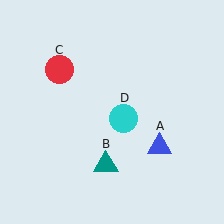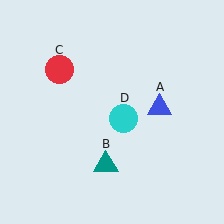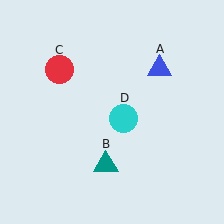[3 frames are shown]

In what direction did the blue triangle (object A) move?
The blue triangle (object A) moved up.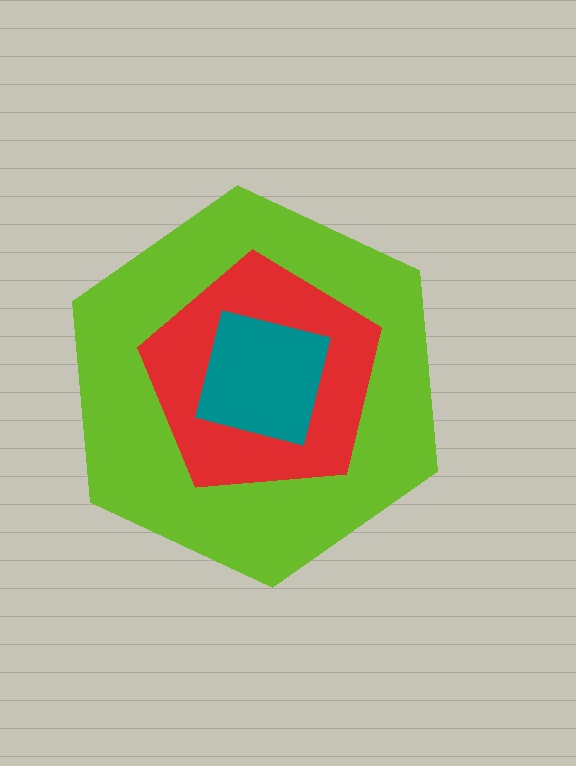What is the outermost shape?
The lime hexagon.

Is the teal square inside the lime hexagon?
Yes.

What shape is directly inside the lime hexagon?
The red pentagon.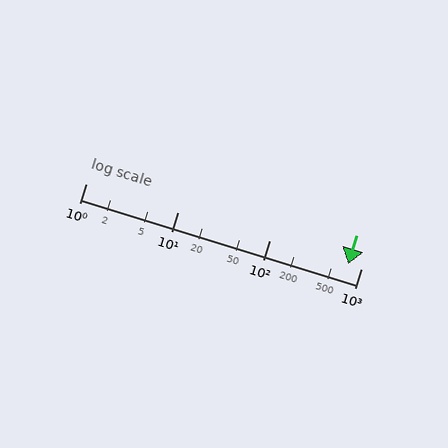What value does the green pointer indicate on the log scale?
The pointer indicates approximately 730.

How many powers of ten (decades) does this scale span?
The scale spans 3 decades, from 1 to 1000.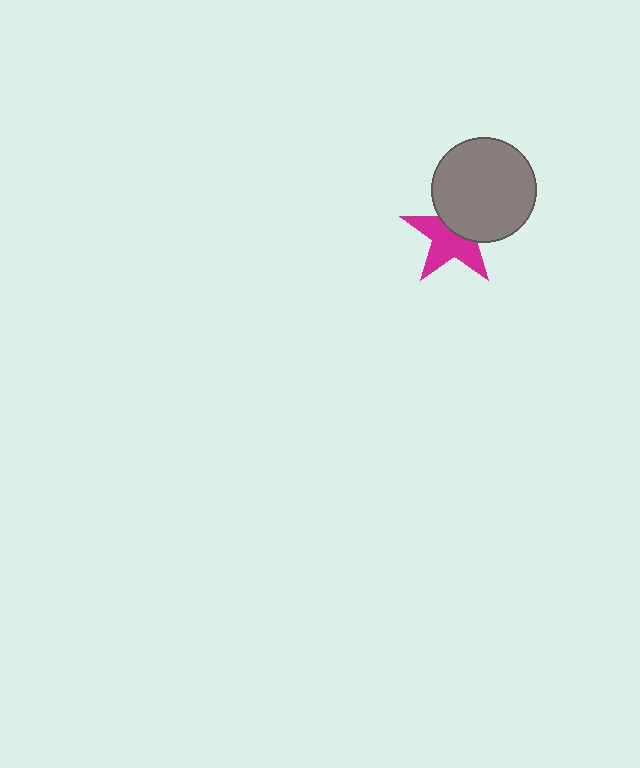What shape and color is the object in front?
The object in front is a gray circle.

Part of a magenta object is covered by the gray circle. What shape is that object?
It is a star.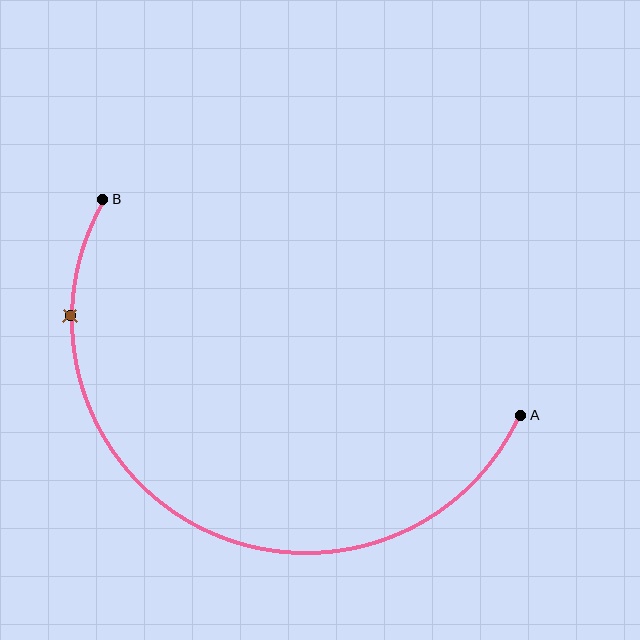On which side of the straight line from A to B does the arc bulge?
The arc bulges below the straight line connecting A and B.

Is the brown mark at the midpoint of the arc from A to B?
No. The brown mark lies on the arc but is closer to endpoint B. The arc midpoint would be at the point on the curve equidistant along the arc from both A and B.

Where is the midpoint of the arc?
The arc midpoint is the point on the curve farthest from the straight line joining A and B. It sits below that line.